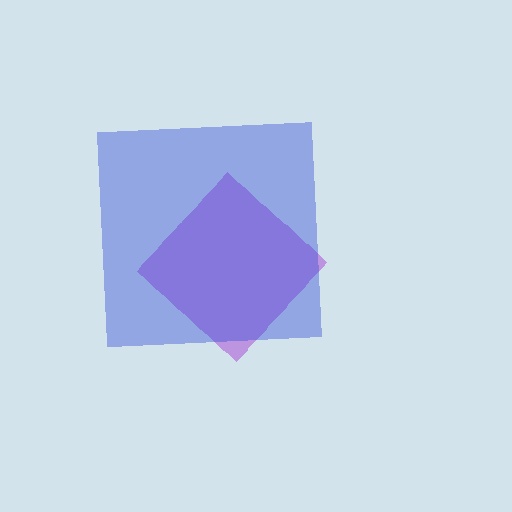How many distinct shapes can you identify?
There are 2 distinct shapes: a purple diamond, a blue square.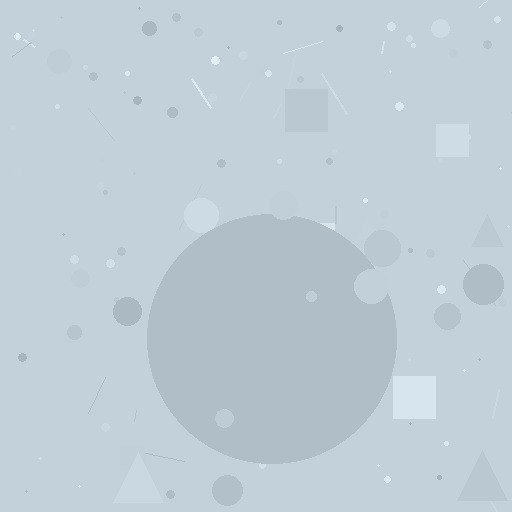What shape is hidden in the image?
A circle is hidden in the image.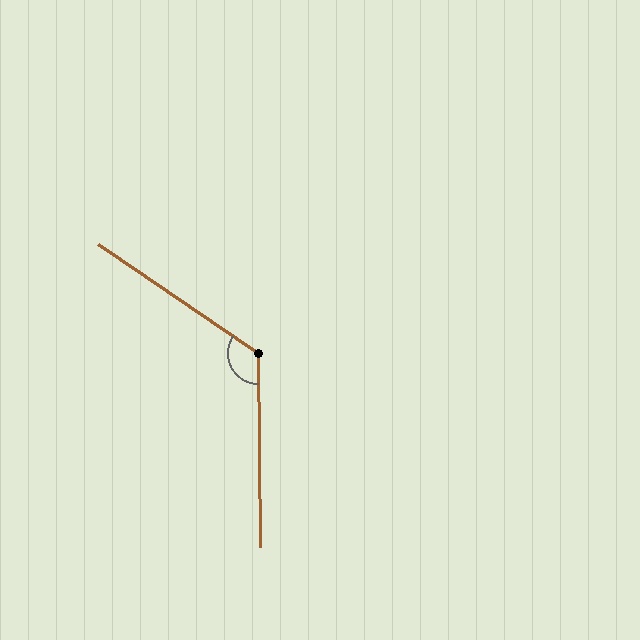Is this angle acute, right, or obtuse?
It is obtuse.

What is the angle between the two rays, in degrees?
Approximately 125 degrees.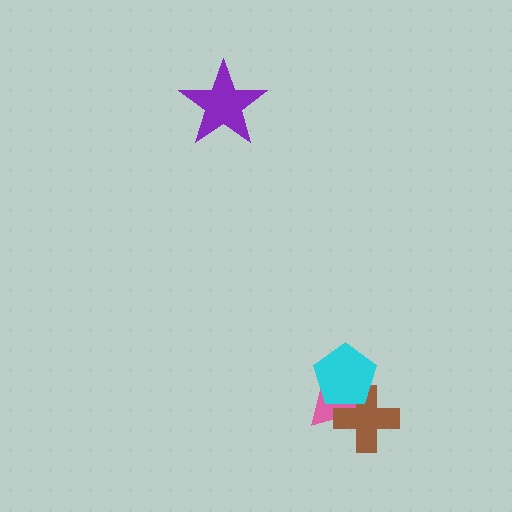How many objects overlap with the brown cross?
2 objects overlap with the brown cross.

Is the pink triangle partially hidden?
Yes, it is partially covered by another shape.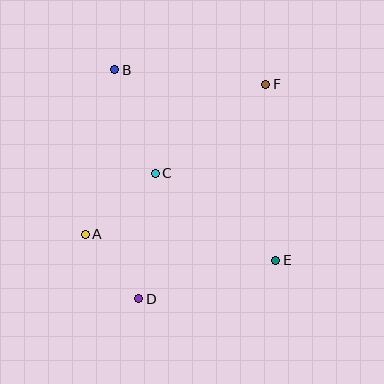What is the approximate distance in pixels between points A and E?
The distance between A and E is approximately 192 pixels.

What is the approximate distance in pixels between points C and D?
The distance between C and D is approximately 127 pixels.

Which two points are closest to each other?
Points A and D are closest to each other.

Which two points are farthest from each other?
Points D and F are farthest from each other.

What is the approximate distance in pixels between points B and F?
The distance between B and F is approximately 152 pixels.